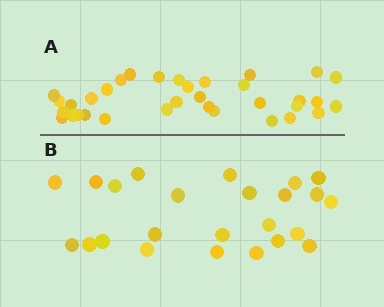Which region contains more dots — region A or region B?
Region A (the top region) has more dots.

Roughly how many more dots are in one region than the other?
Region A has roughly 10 or so more dots than region B.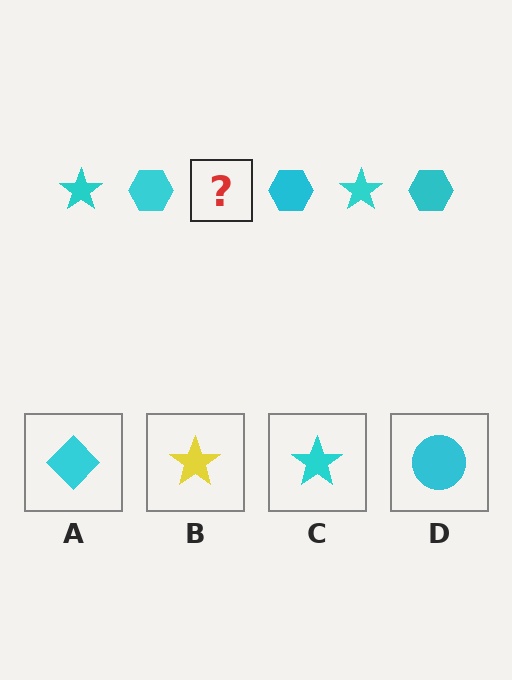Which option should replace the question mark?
Option C.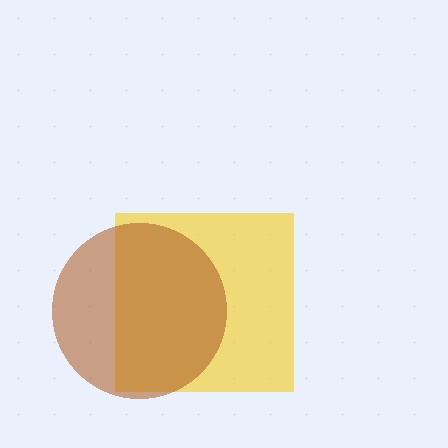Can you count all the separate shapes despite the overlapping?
Yes, there are 2 separate shapes.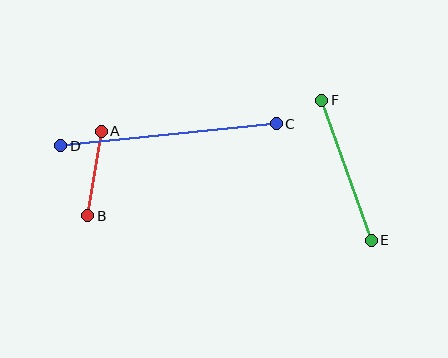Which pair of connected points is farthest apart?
Points C and D are farthest apart.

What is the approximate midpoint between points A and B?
The midpoint is at approximately (94, 174) pixels.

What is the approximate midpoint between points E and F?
The midpoint is at approximately (346, 170) pixels.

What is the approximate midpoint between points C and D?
The midpoint is at approximately (168, 135) pixels.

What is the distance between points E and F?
The distance is approximately 149 pixels.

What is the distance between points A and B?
The distance is approximately 86 pixels.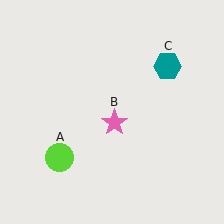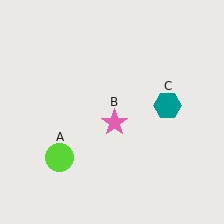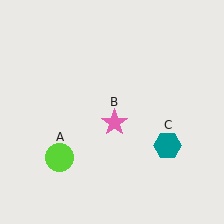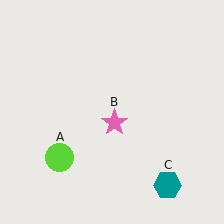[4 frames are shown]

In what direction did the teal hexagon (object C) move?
The teal hexagon (object C) moved down.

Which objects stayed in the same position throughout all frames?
Lime circle (object A) and pink star (object B) remained stationary.